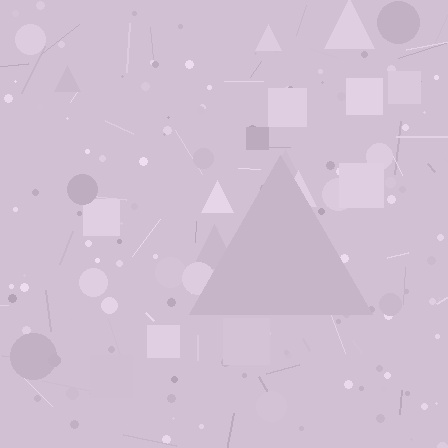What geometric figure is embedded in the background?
A triangle is embedded in the background.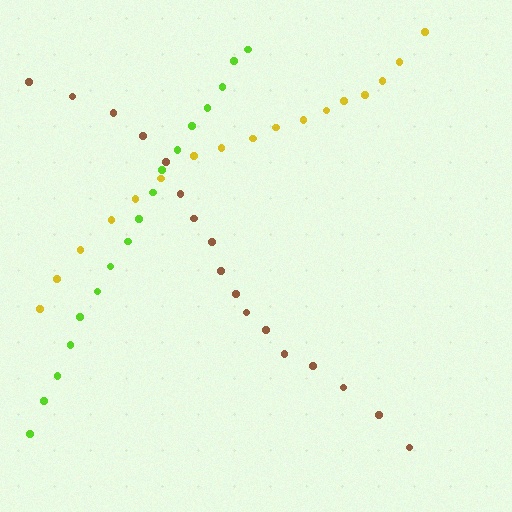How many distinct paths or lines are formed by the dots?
There are 3 distinct paths.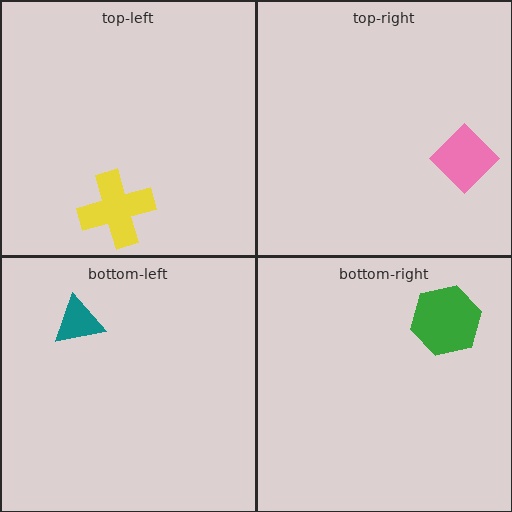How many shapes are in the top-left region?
1.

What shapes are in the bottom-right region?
The green hexagon.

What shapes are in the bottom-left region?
The teal triangle.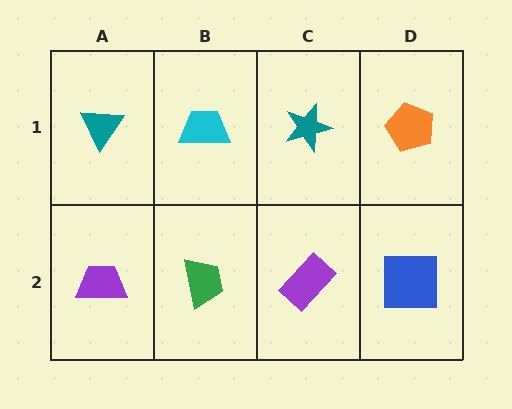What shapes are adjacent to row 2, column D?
An orange pentagon (row 1, column D), a purple rectangle (row 2, column C).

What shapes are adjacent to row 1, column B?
A green trapezoid (row 2, column B), a teal triangle (row 1, column A), a teal star (row 1, column C).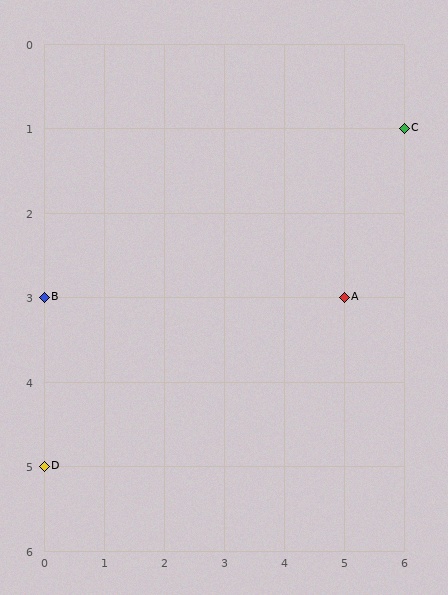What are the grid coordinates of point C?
Point C is at grid coordinates (6, 1).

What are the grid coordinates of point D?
Point D is at grid coordinates (0, 5).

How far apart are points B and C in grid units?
Points B and C are 6 columns and 2 rows apart (about 6.3 grid units diagonally).